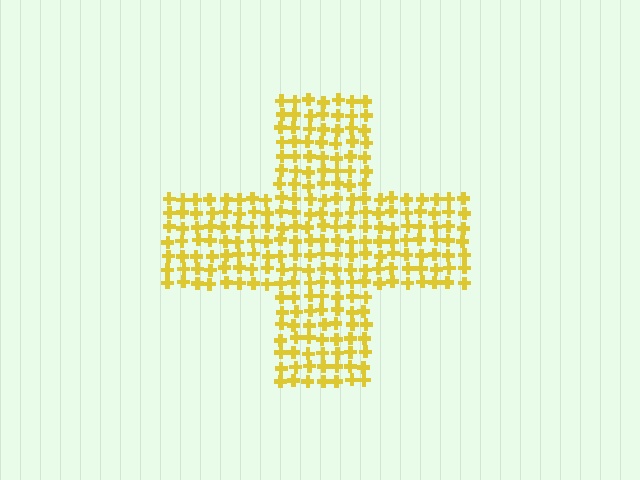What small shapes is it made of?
It is made of small crosses.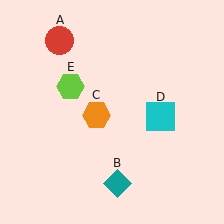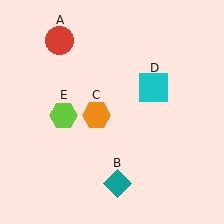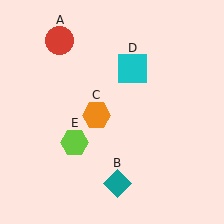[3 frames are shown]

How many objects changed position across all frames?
2 objects changed position: cyan square (object D), lime hexagon (object E).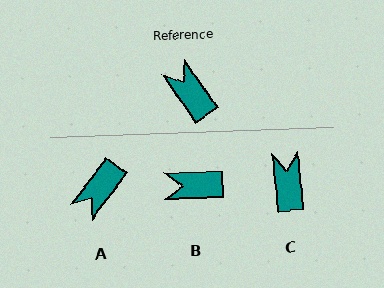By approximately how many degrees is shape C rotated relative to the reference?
Approximately 29 degrees clockwise.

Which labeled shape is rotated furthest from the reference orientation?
A, about 109 degrees away.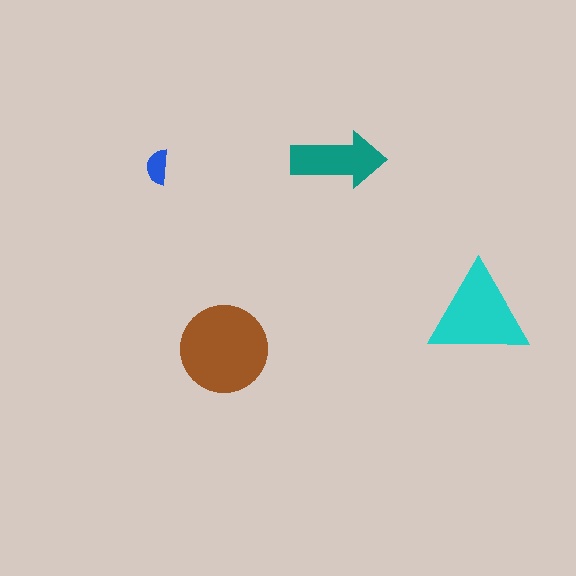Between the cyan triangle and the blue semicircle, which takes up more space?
The cyan triangle.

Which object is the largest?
The brown circle.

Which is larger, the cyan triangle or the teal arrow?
The cyan triangle.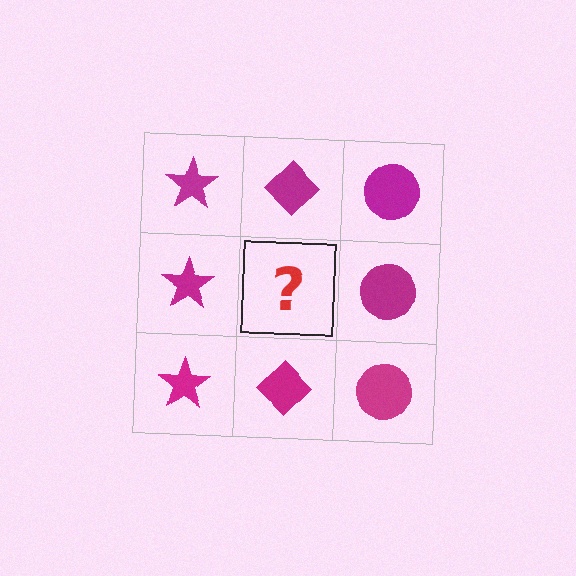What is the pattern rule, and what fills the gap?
The rule is that each column has a consistent shape. The gap should be filled with a magenta diamond.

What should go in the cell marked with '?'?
The missing cell should contain a magenta diamond.